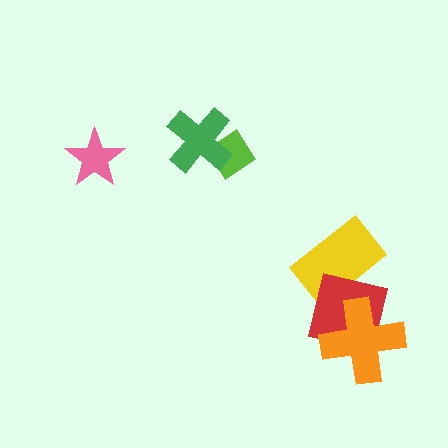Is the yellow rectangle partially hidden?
Yes, it is partially covered by another shape.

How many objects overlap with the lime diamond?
1 object overlaps with the lime diamond.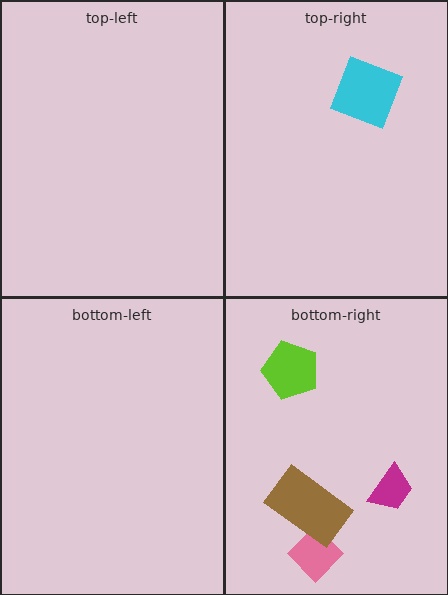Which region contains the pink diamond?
The bottom-right region.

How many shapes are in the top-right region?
1.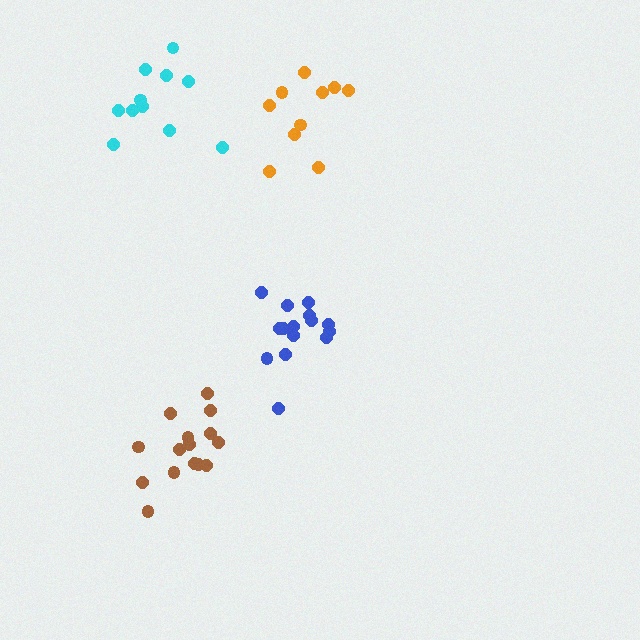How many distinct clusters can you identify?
There are 4 distinct clusters.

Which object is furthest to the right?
The blue cluster is rightmost.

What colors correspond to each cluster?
The clusters are colored: brown, orange, blue, cyan.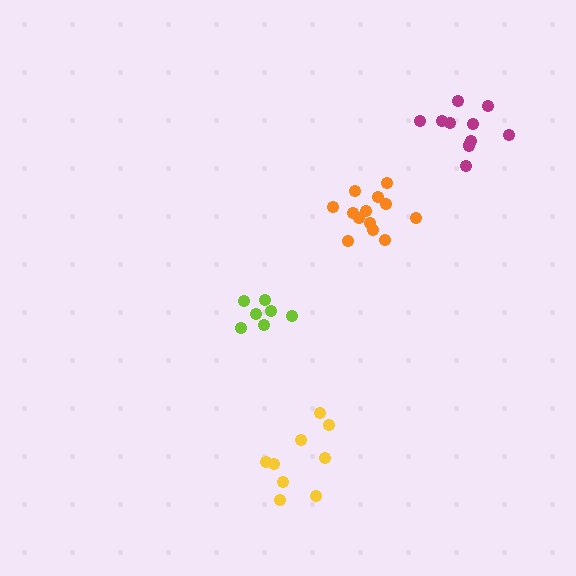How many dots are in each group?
Group 1: 7 dots, Group 2: 13 dots, Group 3: 9 dots, Group 4: 10 dots (39 total).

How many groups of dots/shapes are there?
There are 4 groups.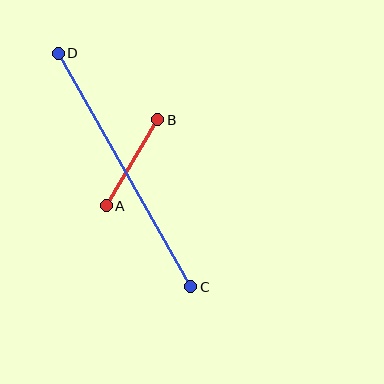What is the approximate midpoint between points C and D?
The midpoint is at approximately (125, 170) pixels.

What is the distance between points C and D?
The distance is approximately 269 pixels.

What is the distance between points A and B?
The distance is approximately 100 pixels.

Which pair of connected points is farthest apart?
Points C and D are farthest apart.